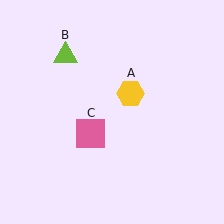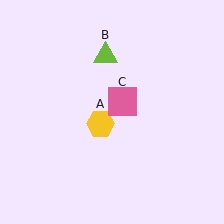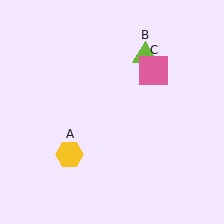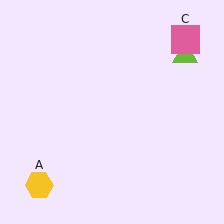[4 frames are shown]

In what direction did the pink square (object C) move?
The pink square (object C) moved up and to the right.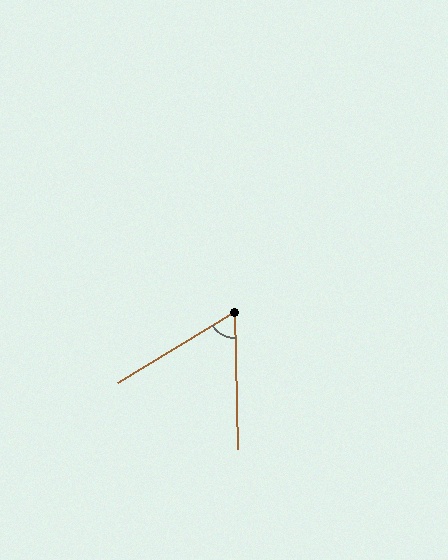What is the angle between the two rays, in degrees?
Approximately 60 degrees.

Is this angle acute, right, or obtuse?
It is acute.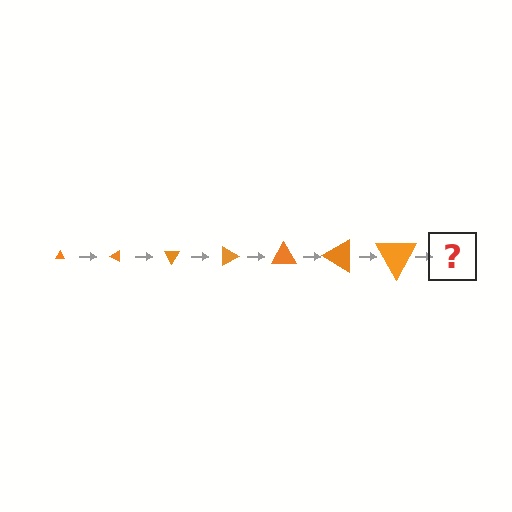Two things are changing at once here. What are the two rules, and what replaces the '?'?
The two rules are that the triangle grows larger each step and it rotates 30 degrees each step. The '?' should be a triangle, larger than the previous one and rotated 210 degrees from the start.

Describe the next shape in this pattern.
It should be a triangle, larger than the previous one and rotated 210 degrees from the start.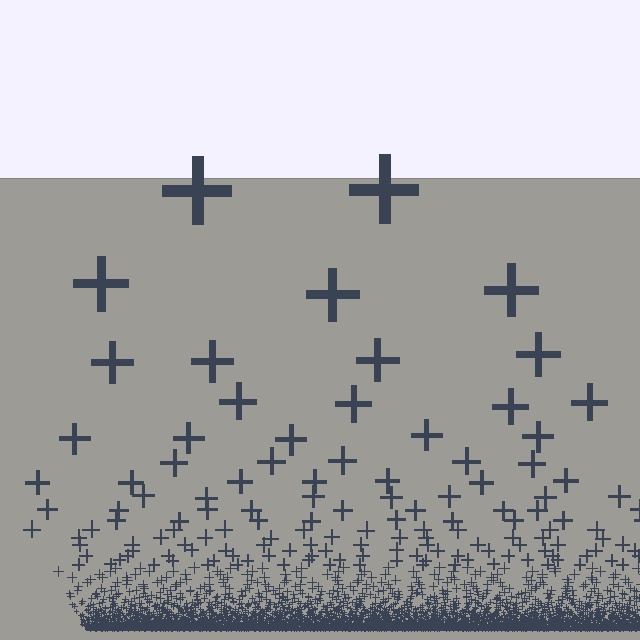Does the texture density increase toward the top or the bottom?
Density increases toward the bottom.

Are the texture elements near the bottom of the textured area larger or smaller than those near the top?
Smaller. The gradient is inverted — elements near the bottom are smaller and denser.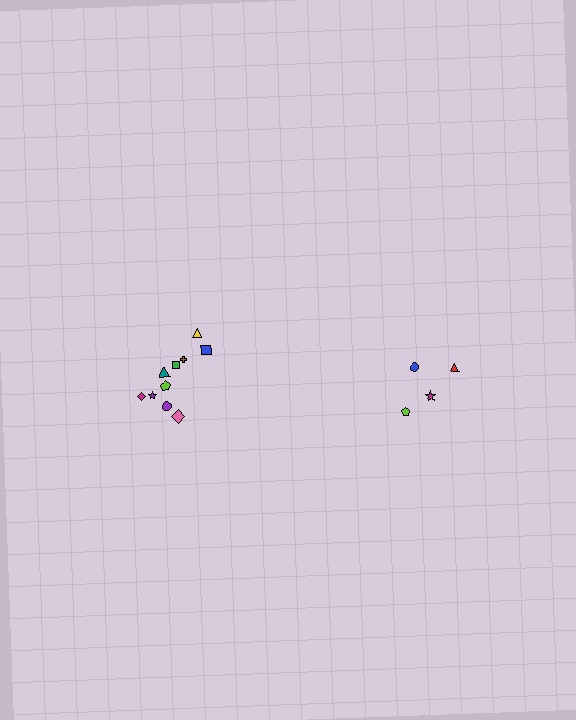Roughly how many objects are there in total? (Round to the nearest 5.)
Roughly 15 objects in total.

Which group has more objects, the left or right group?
The left group.